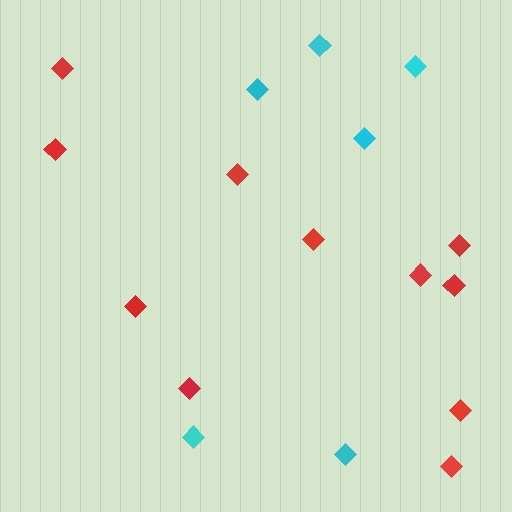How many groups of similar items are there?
There are 2 groups: one group of cyan diamonds (6) and one group of red diamonds (11).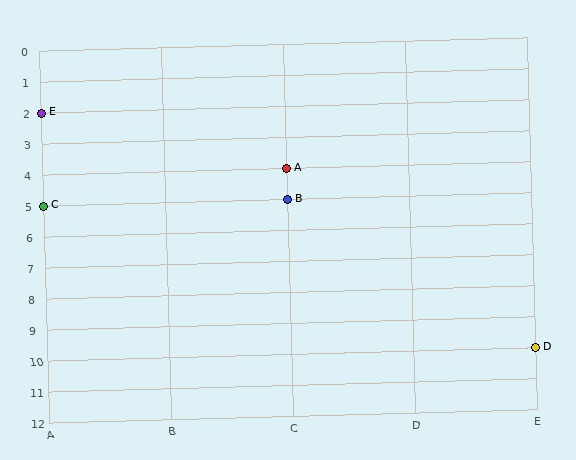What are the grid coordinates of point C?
Point C is at grid coordinates (A, 5).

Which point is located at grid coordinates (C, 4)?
Point A is at (C, 4).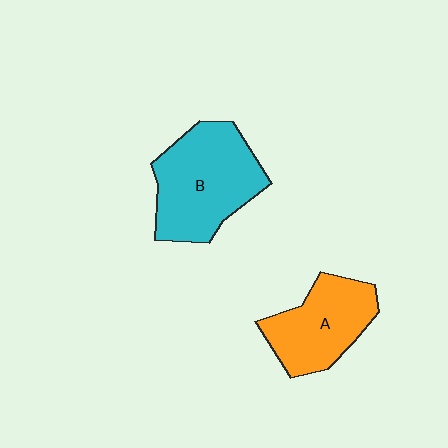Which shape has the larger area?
Shape B (cyan).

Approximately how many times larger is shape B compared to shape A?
Approximately 1.3 times.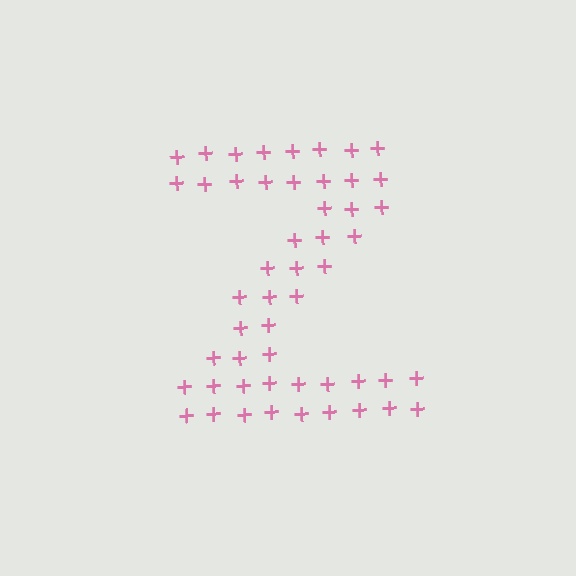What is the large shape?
The large shape is the letter Z.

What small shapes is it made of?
It is made of small plus signs.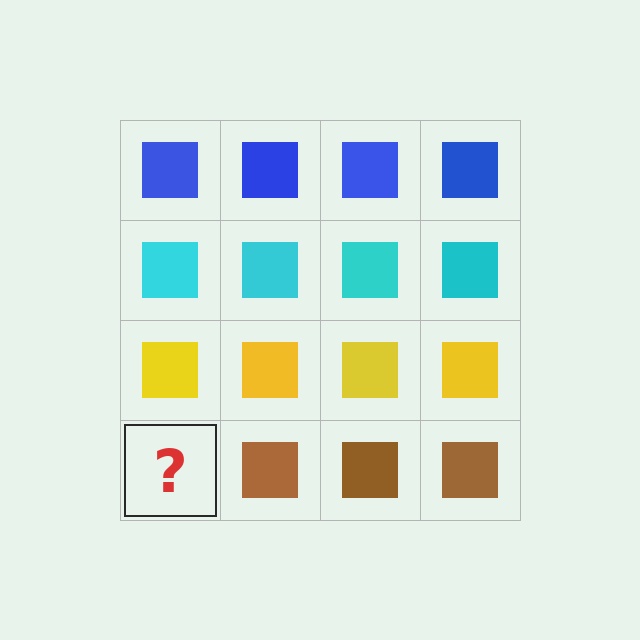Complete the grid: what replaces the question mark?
The question mark should be replaced with a brown square.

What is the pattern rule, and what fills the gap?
The rule is that each row has a consistent color. The gap should be filled with a brown square.